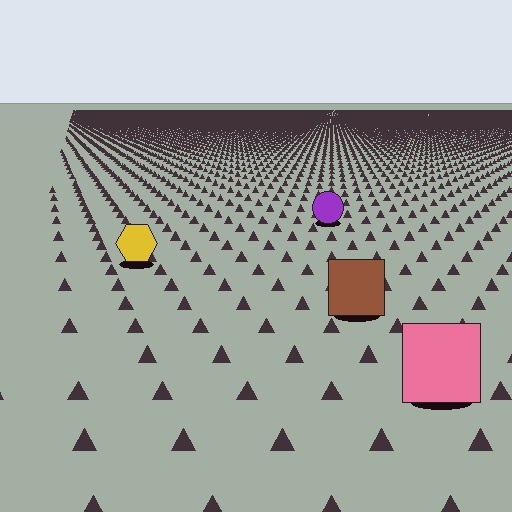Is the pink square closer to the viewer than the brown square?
Yes. The pink square is closer — you can tell from the texture gradient: the ground texture is coarser near it.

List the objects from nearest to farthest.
From nearest to farthest: the pink square, the brown square, the yellow hexagon, the purple circle.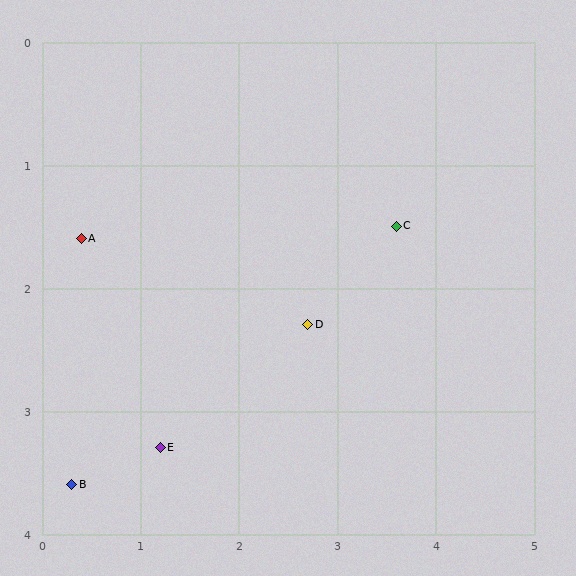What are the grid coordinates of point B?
Point B is at approximately (0.3, 3.6).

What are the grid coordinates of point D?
Point D is at approximately (2.7, 2.3).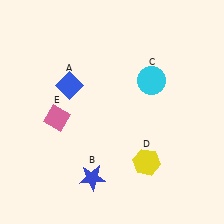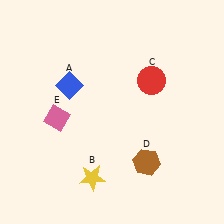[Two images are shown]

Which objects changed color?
B changed from blue to yellow. C changed from cyan to red. D changed from yellow to brown.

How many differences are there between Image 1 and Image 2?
There are 3 differences between the two images.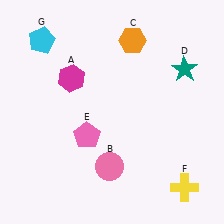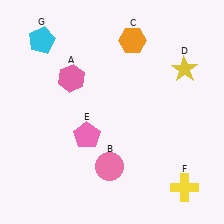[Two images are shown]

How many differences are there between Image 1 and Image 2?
There are 2 differences between the two images.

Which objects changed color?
A changed from magenta to pink. D changed from teal to yellow.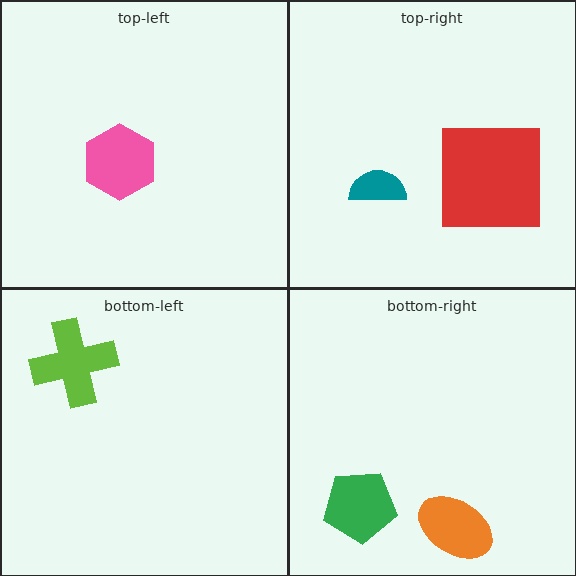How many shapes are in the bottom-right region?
2.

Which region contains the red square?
The top-right region.